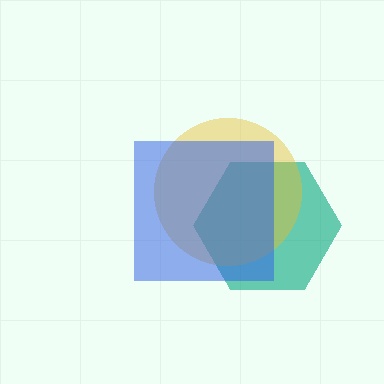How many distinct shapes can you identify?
There are 3 distinct shapes: a teal hexagon, a yellow circle, a blue square.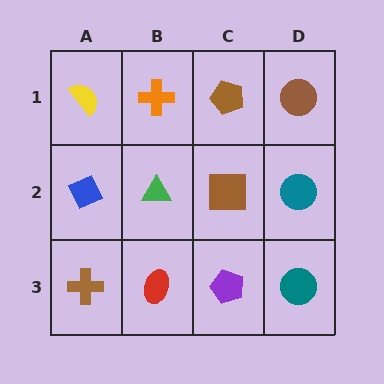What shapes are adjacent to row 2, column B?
An orange cross (row 1, column B), a red ellipse (row 3, column B), a blue diamond (row 2, column A), a brown square (row 2, column C).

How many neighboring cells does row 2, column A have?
3.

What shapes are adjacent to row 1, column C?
A brown square (row 2, column C), an orange cross (row 1, column B), a brown circle (row 1, column D).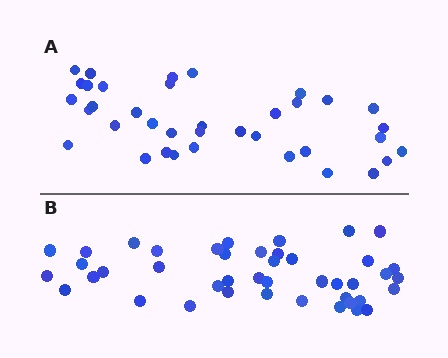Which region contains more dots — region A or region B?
Region B (the bottom region) has more dots.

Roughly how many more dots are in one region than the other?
Region B has about 6 more dots than region A.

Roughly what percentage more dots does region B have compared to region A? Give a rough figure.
About 15% more.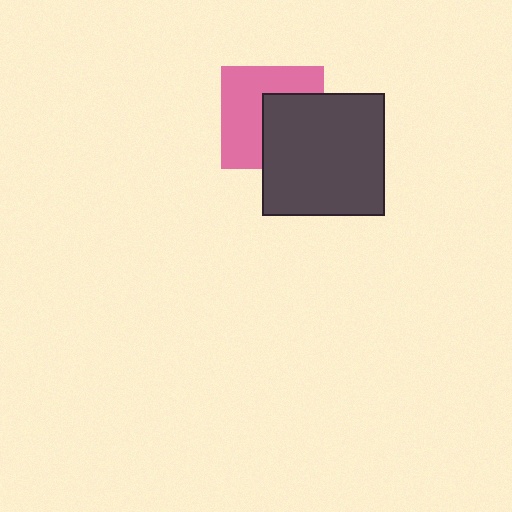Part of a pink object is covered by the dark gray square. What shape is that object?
It is a square.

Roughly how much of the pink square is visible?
About half of it is visible (roughly 56%).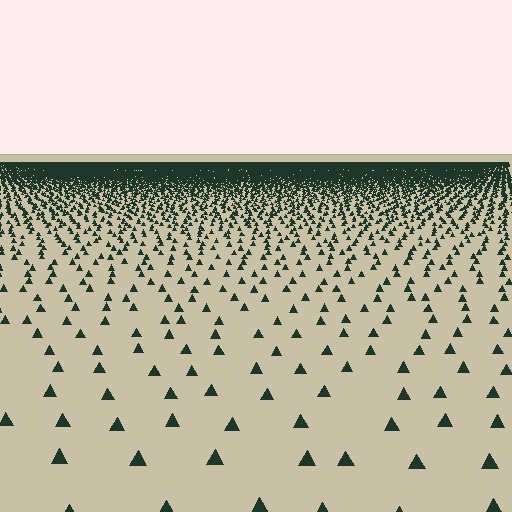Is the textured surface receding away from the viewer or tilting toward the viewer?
The surface is receding away from the viewer. Texture elements get smaller and denser toward the top.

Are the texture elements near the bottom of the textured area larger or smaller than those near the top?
Larger. Near the bottom, elements are closer to the viewer and appear at a bigger on-screen size.